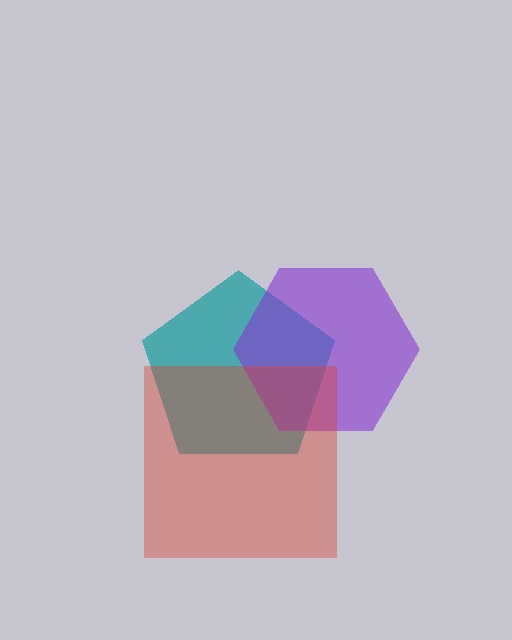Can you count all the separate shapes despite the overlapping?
Yes, there are 3 separate shapes.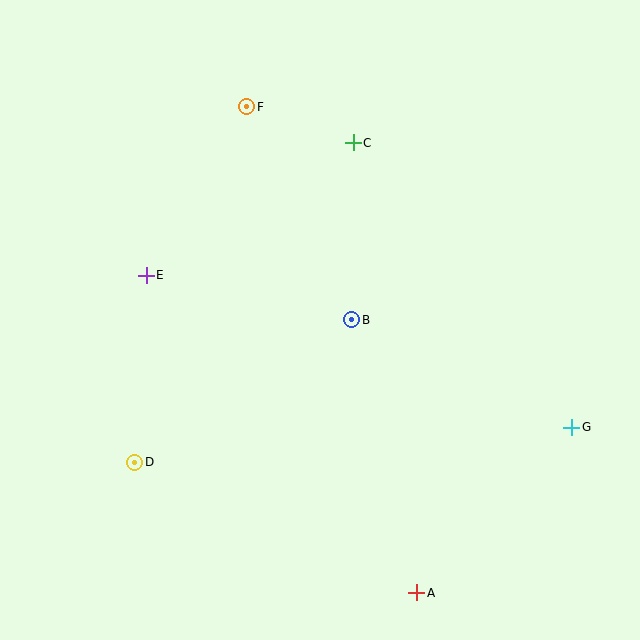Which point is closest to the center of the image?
Point B at (352, 320) is closest to the center.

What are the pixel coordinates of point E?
Point E is at (146, 275).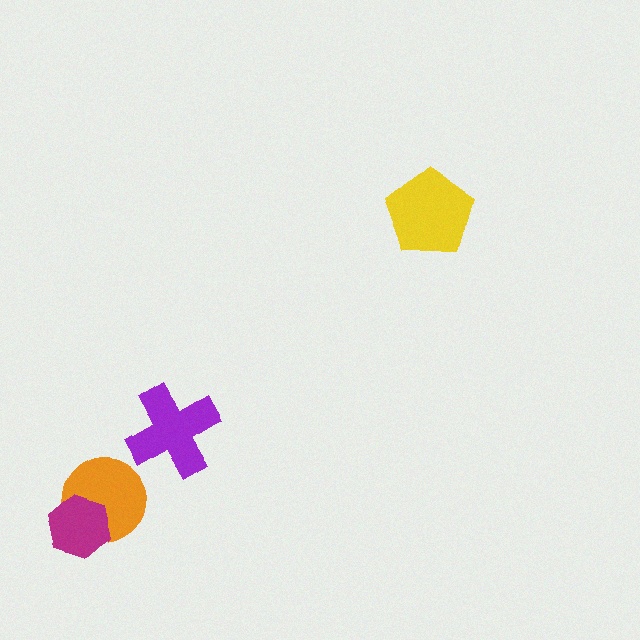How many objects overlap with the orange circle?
1 object overlaps with the orange circle.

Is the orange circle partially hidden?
Yes, it is partially covered by another shape.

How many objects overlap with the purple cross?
0 objects overlap with the purple cross.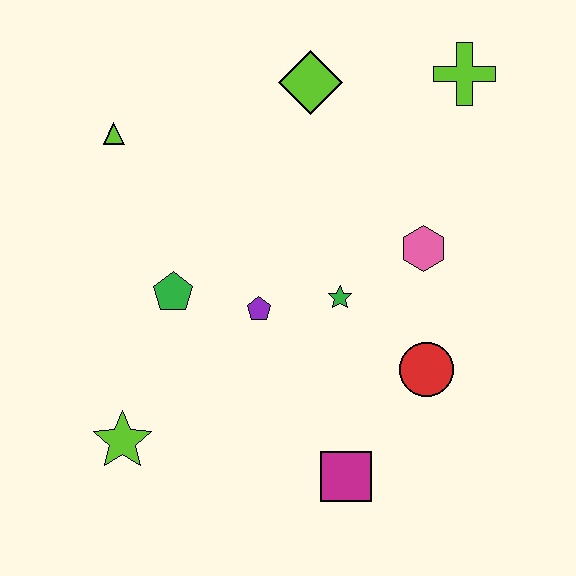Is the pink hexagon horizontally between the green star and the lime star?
No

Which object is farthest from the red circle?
The lime triangle is farthest from the red circle.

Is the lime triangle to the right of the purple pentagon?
No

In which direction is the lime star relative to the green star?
The lime star is to the left of the green star.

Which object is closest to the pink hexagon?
The green star is closest to the pink hexagon.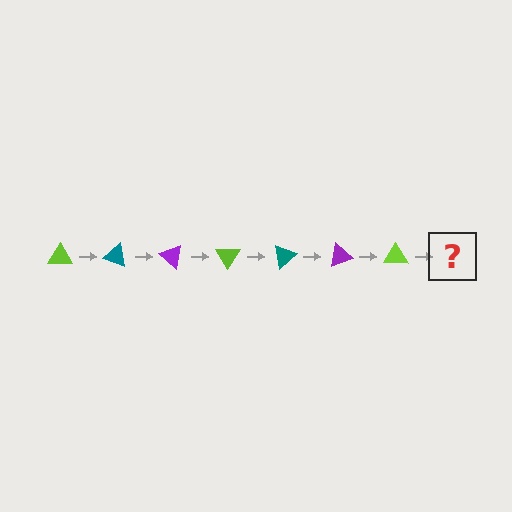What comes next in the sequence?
The next element should be a teal triangle, rotated 140 degrees from the start.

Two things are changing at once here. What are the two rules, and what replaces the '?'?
The two rules are that it rotates 20 degrees each step and the color cycles through lime, teal, and purple. The '?' should be a teal triangle, rotated 140 degrees from the start.